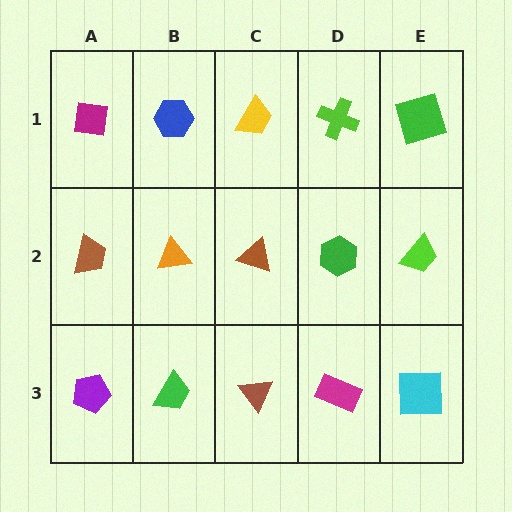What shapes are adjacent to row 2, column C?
A yellow trapezoid (row 1, column C), a brown triangle (row 3, column C), an orange triangle (row 2, column B), a green hexagon (row 2, column D).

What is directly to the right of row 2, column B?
A brown triangle.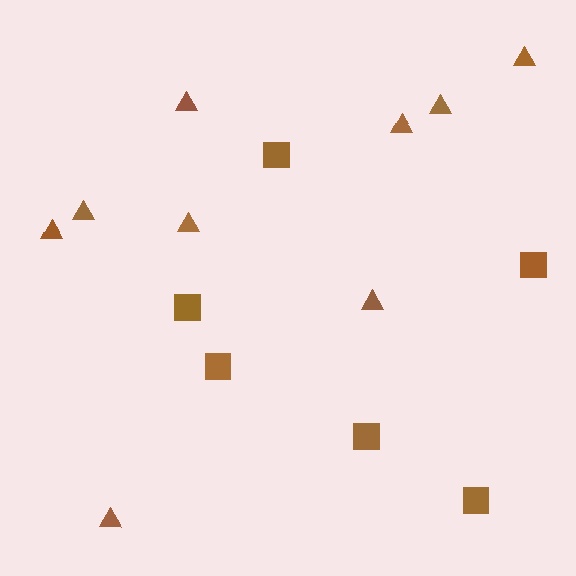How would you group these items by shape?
There are 2 groups: one group of squares (6) and one group of triangles (9).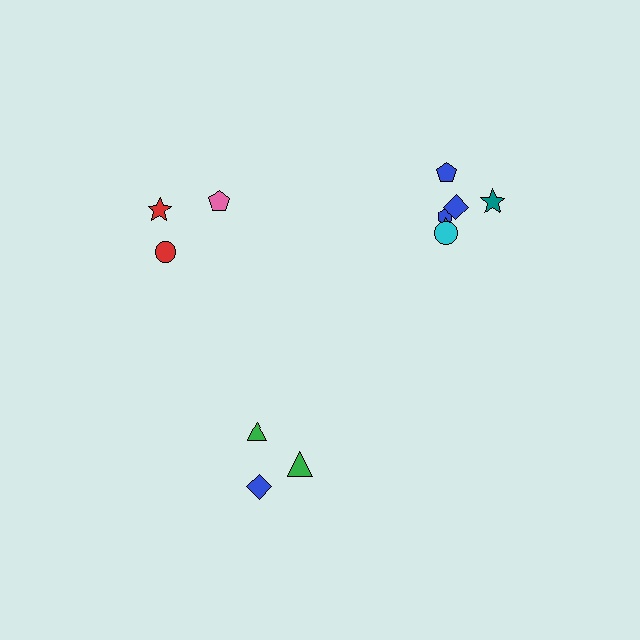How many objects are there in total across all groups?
There are 12 objects.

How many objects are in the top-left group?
There are 3 objects.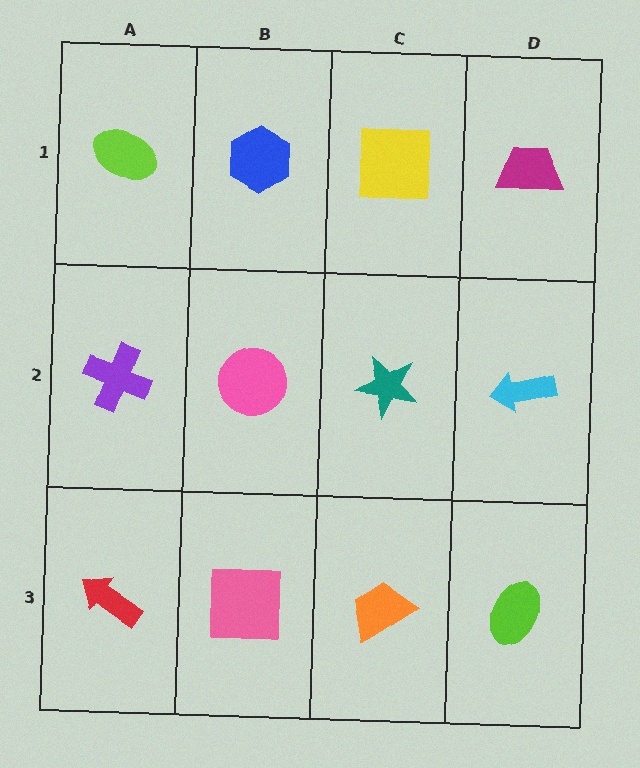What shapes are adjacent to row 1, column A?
A purple cross (row 2, column A), a blue hexagon (row 1, column B).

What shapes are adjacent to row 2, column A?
A lime ellipse (row 1, column A), a red arrow (row 3, column A), a pink circle (row 2, column B).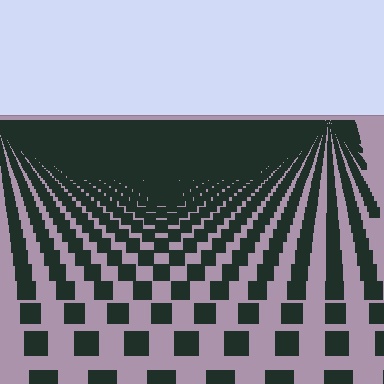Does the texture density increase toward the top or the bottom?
Density increases toward the top.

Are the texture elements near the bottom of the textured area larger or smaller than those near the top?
Larger. Near the bottom, elements are closer to the viewer and appear at a bigger on-screen size.